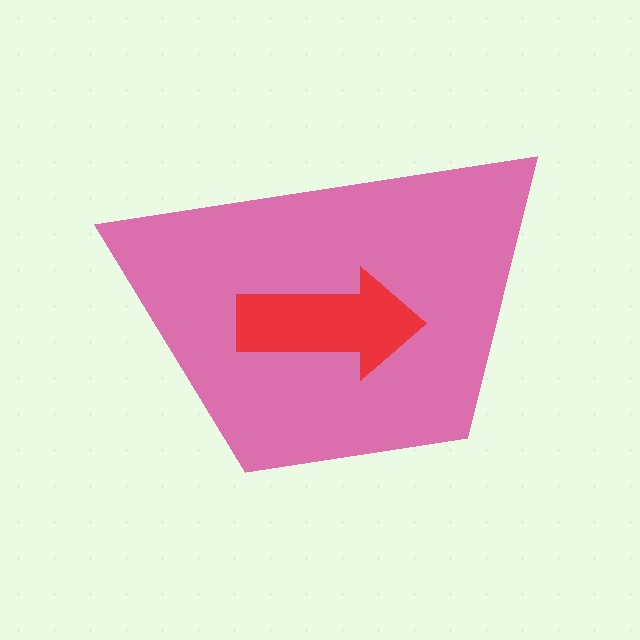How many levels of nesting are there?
2.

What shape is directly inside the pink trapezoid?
The red arrow.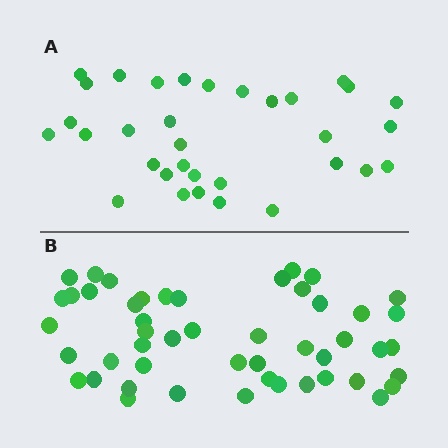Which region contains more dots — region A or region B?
Region B (the bottom region) has more dots.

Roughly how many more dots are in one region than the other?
Region B has approximately 15 more dots than region A.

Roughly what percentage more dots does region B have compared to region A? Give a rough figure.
About 50% more.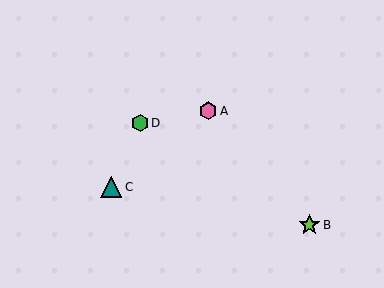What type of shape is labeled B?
Shape B is a lime star.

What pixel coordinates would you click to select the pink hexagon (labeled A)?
Click at (208, 111) to select the pink hexagon A.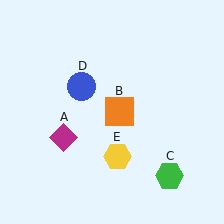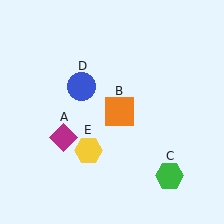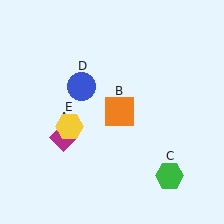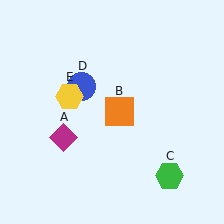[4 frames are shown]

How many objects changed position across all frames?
1 object changed position: yellow hexagon (object E).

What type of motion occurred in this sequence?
The yellow hexagon (object E) rotated clockwise around the center of the scene.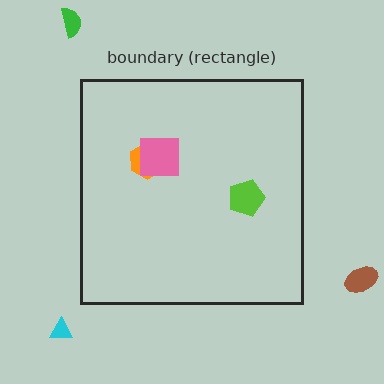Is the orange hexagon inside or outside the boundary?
Inside.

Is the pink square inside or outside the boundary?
Inside.